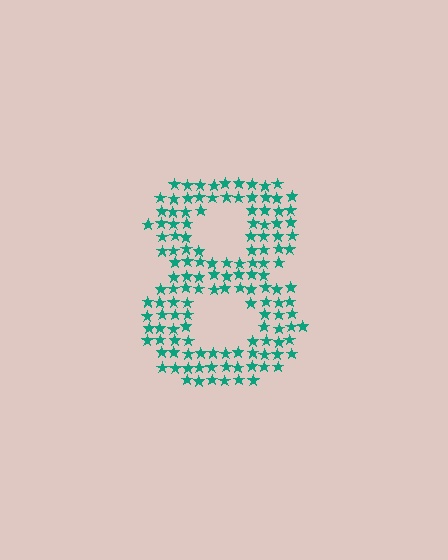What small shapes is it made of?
It is made of small stars.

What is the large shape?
The large shape is the digit 8.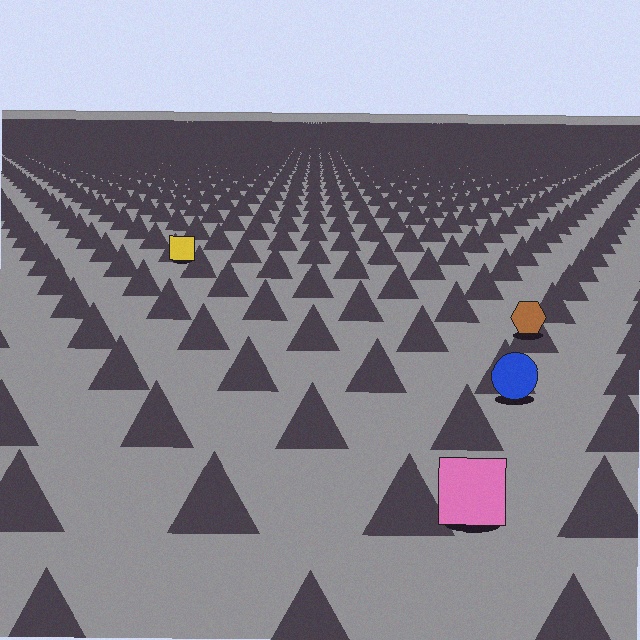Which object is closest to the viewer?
The pink square is closest. The texture marks near it are larger and more spread out.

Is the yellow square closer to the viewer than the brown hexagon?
No. The brown hexagon is closer — you can tell from the texture gradient: the ground texture is coarser near it.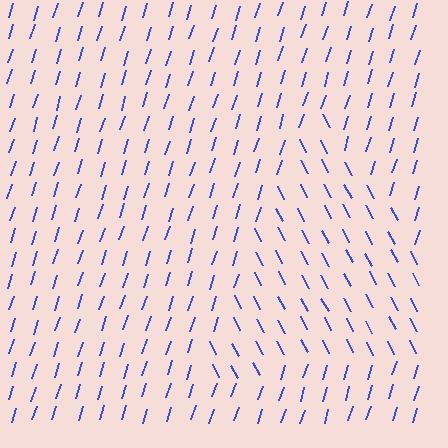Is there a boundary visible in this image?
Yes, there is a texture boundary formed by a change in line orientation.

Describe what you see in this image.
The image is filled with small blue line segments. A triangle region in the image has lines oriented differently from the surrounding lines, creating a visible texture boundary.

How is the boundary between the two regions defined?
The boundary is defined purely by a change in line orientation (approximately 45 degrees difference). All lines are the same color and thickness.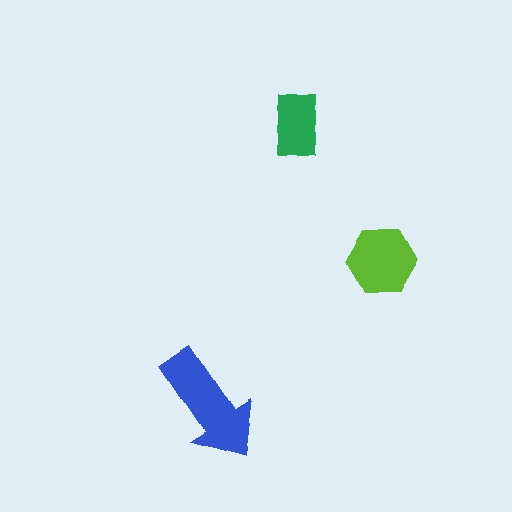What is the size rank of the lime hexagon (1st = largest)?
2nd.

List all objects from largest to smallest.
The blue arrow, the lime hexagon, the green rectangle.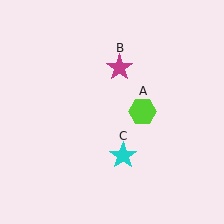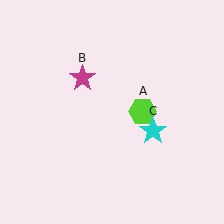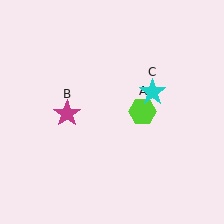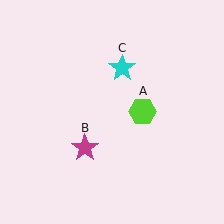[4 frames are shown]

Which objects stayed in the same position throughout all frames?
Lime hexagon (object A) remained stationary.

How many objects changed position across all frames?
2 objects changed position: magenta star (object B), cyan star (object C).